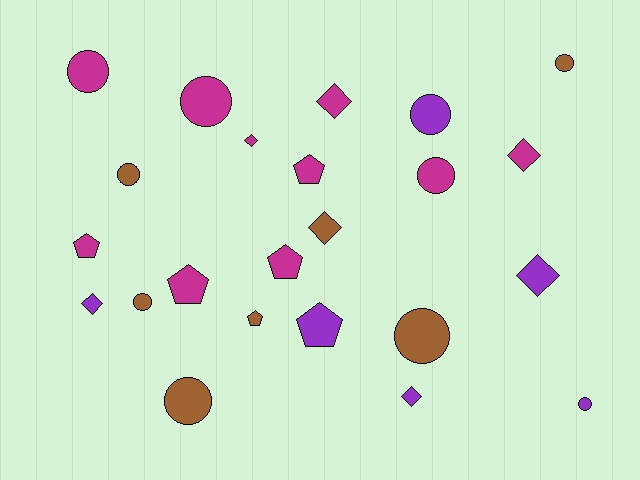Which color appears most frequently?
Magenta, with 10 objects.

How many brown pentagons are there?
There is 1 brown pentagon.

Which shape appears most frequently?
Circle, with 10 objects.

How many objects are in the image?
There are 23 objects.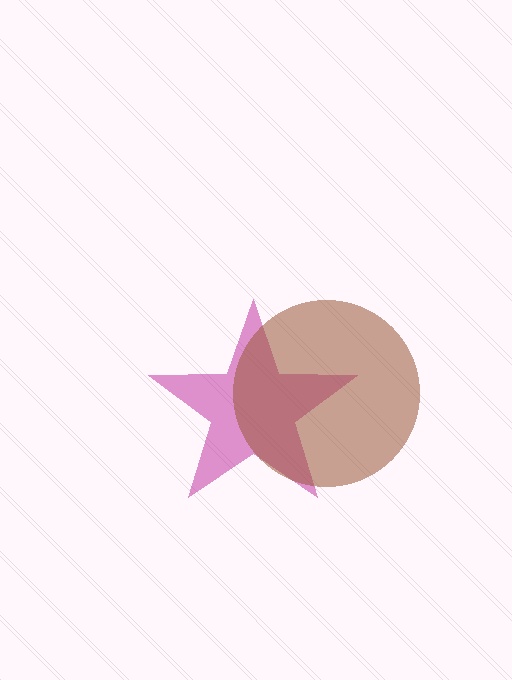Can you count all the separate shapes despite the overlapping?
Yes, there are 2 separate shapes.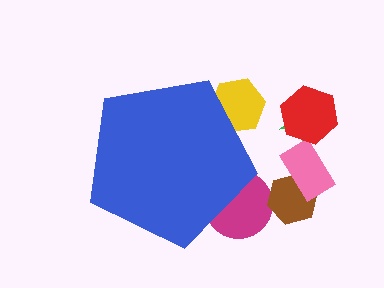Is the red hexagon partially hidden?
No, the red hexagon is fully visible.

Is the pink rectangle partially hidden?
No, the pink rectangle is fully visible.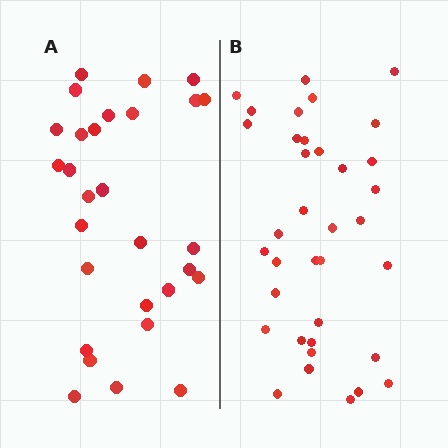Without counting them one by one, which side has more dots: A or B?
Region B (the right region) has more dots.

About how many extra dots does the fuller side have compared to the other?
Region B has roughly 8 or so more dots than region A.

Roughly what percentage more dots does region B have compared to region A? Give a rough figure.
About 25% more.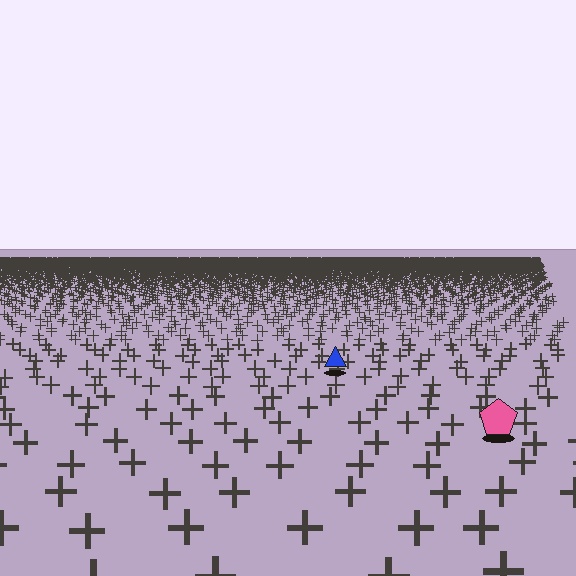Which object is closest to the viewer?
The pink pentagon is closest. The texture marks near it are larger and more spread out.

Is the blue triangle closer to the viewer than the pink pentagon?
No. The pink pentagon is closer — you can tell from the texture gradient: the ground texture is coarser near it.